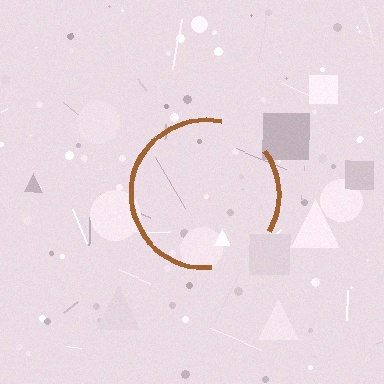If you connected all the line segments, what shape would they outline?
They would outline a circle.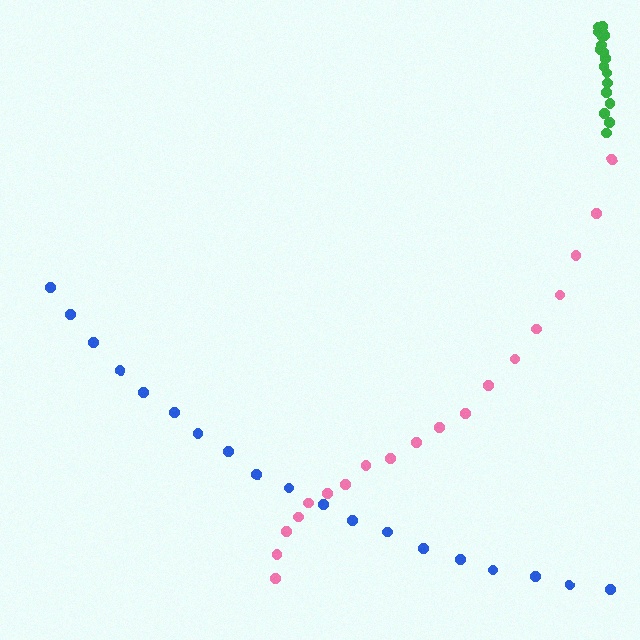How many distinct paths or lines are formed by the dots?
There are 3 distinct paths.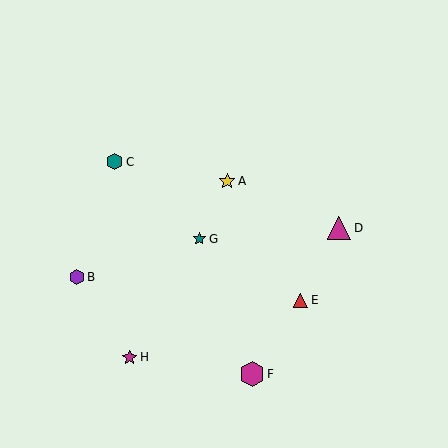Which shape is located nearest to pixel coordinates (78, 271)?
The purple hexagon (labeled B) at (77, 277) is nearest to that location.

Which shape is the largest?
The magenta hexagon (labeled F) is the largest.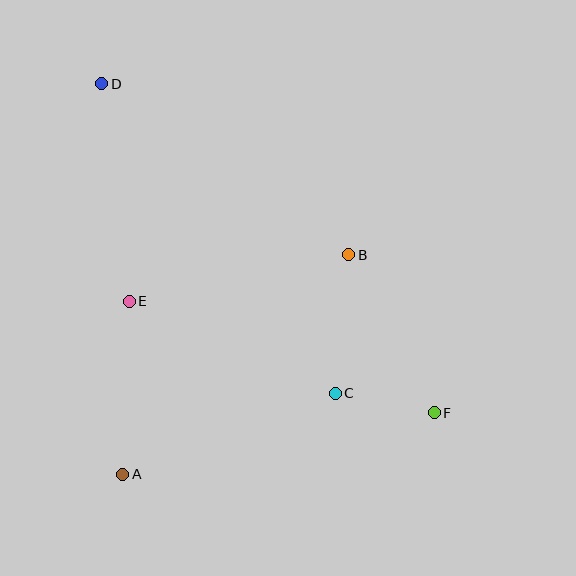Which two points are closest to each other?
Points C and F are closest to each other.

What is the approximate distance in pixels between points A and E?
The distance between A and E is approximately 173 pixels.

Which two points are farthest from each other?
Points D and F are farthest from each other.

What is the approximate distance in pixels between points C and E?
The distance between C and E is approximately 226 pixels.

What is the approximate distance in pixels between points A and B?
The distance between A and B is approximately 315 pixels.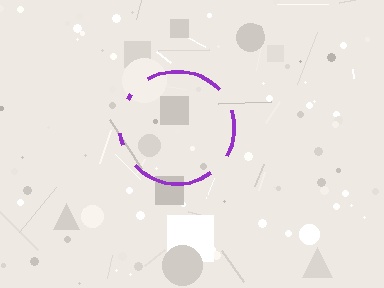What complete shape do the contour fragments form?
The contour fragments form a circle.